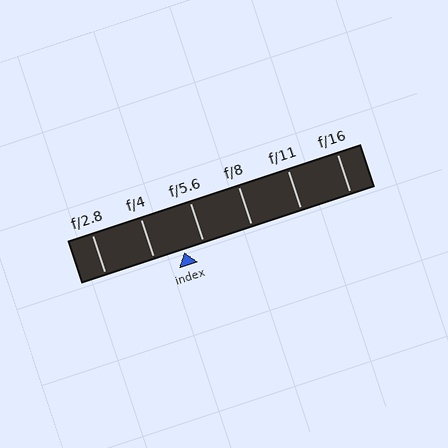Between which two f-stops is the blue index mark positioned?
The index mark is between f/4 and f/5.6.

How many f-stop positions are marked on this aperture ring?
There are 6 f-stop positions marked.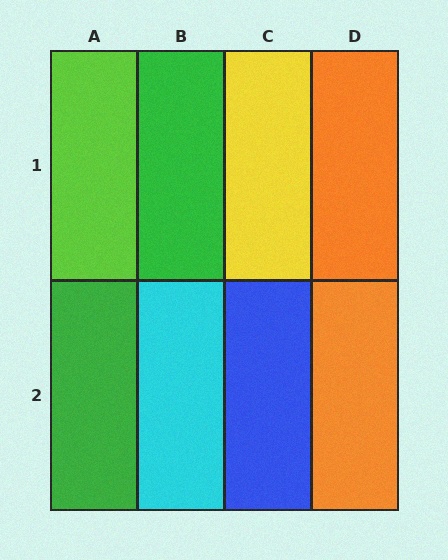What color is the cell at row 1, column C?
Yellow.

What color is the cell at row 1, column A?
Lime.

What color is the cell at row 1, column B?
Green.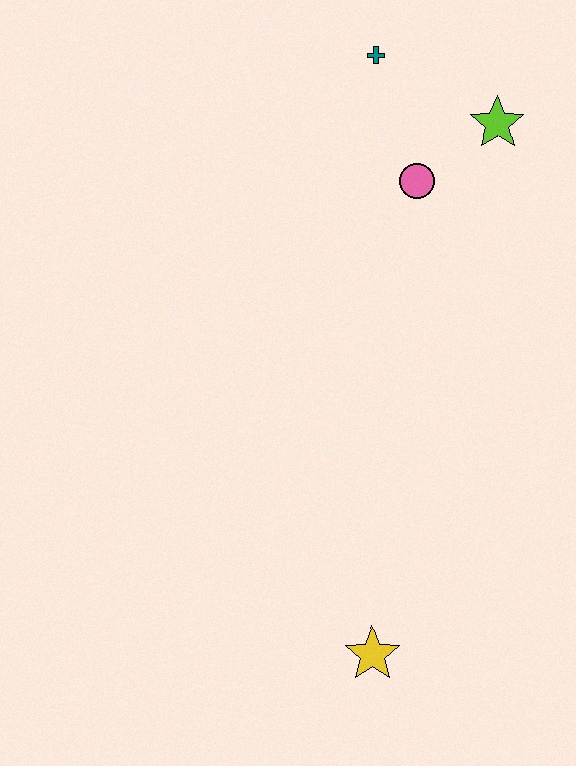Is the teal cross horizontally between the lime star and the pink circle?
No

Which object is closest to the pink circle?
The lime star is closest to the pink circle.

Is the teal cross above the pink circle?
Yes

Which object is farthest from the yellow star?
The teal cross is farthest from the yellow star.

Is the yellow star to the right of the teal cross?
No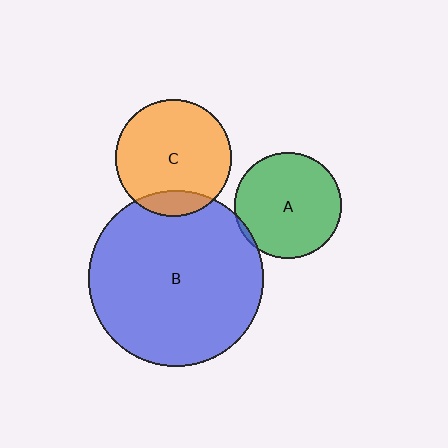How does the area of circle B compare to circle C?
Approximately 2.3 times.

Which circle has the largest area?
Circle B (blue).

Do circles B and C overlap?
Yes.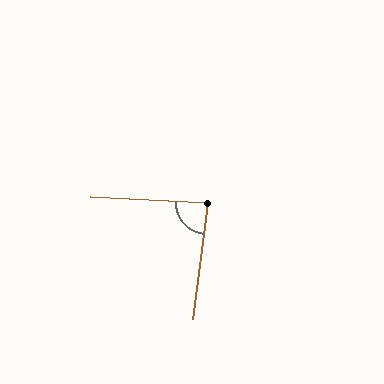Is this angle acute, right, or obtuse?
It is approximately a right angle.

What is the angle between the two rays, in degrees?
Approximately 85 degrees.